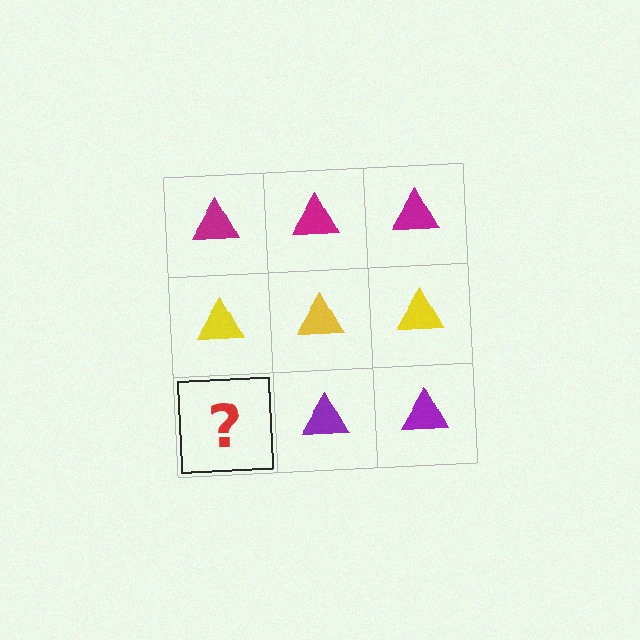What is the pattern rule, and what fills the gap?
The rule is that each row has a consistent color. The gap should be filled with a purple triangle.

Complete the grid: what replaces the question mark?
The question mark should be replaced with a purple triangle.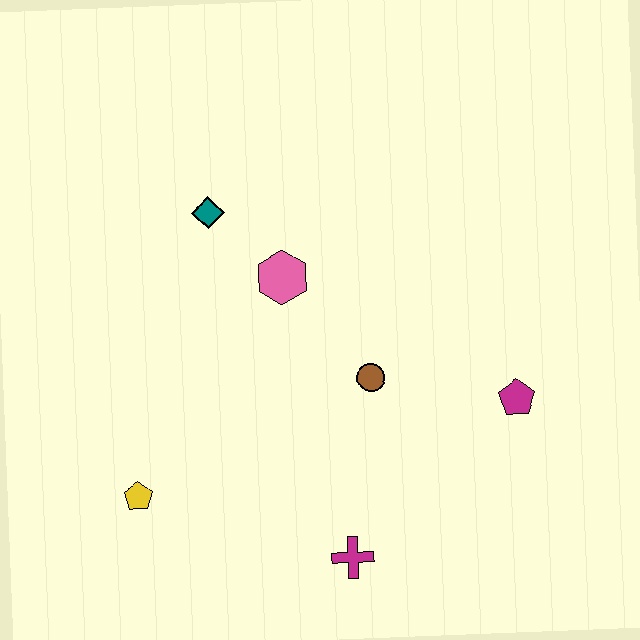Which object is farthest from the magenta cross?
The teal diamond is farthest from the magenta cross.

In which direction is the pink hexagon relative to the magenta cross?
The pink hexagon is above the magenta cross.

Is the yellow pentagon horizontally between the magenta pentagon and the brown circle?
No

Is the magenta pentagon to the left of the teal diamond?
No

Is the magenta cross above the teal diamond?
No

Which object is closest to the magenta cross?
The brown circle is closest to the magenta cross.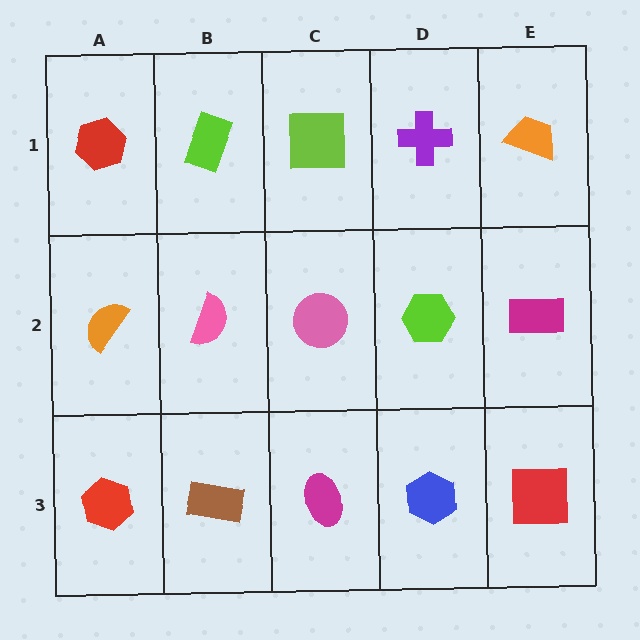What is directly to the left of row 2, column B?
An orange semicircle.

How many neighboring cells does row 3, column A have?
2.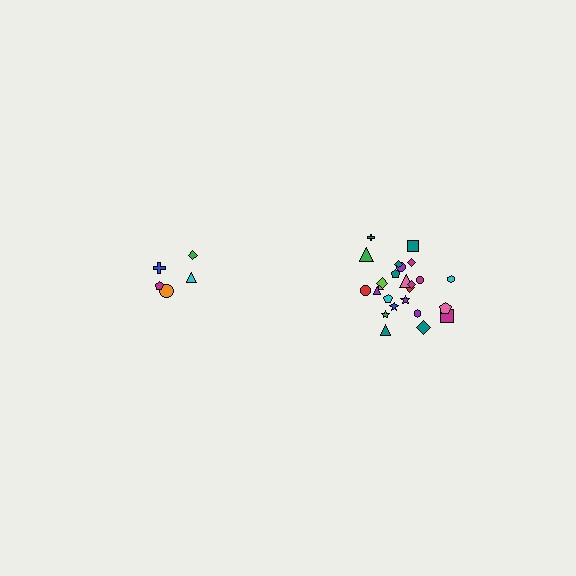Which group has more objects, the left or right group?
The right group.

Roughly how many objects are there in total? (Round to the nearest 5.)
Roughly 30 objects in total.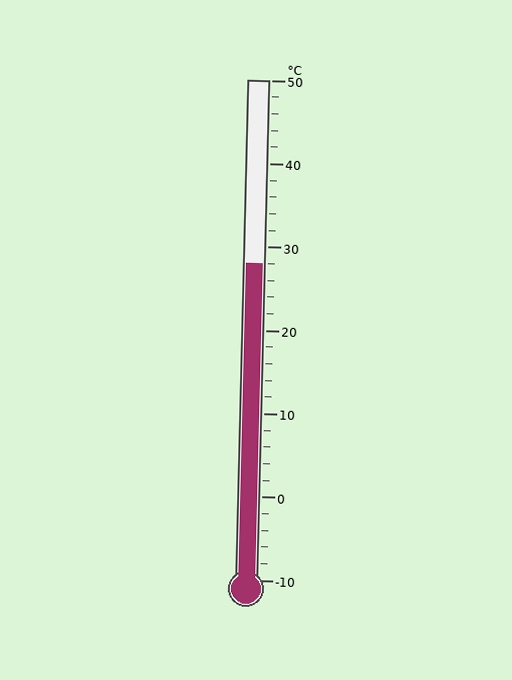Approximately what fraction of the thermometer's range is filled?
The thermometer is filled to approximately 65% of its range.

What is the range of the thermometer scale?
The thermometer scale ranges from -10°C to 50°C.